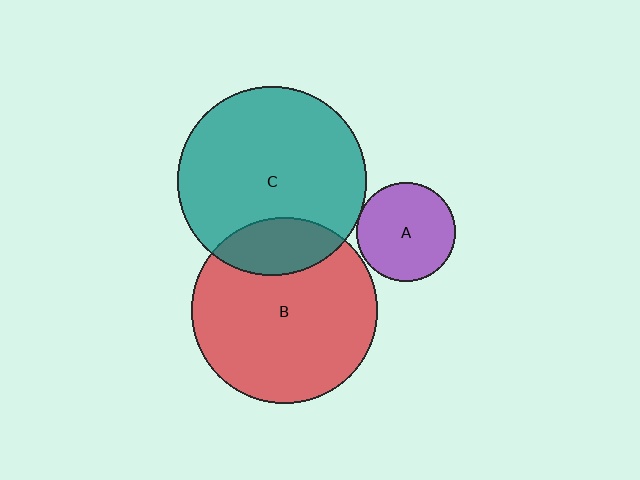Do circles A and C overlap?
Yes.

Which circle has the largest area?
Circle C (teal).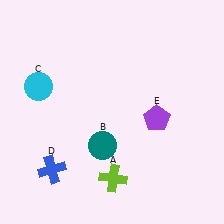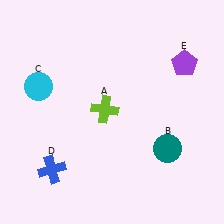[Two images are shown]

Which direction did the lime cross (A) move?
The lime cross (A) moved up.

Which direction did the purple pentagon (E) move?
The purple pentagon (E) moved up.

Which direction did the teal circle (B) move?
The teal circle (B) moved right.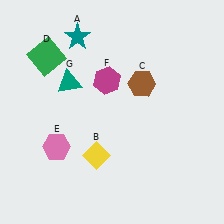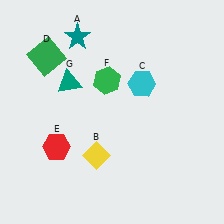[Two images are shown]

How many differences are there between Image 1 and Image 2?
There are 3 differences between the two images.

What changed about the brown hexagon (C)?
In Image 1, C is brown. In Image 2, it changed to cyan.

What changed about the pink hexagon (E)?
In Image 1, E is pink. In Image 2, it changed to red.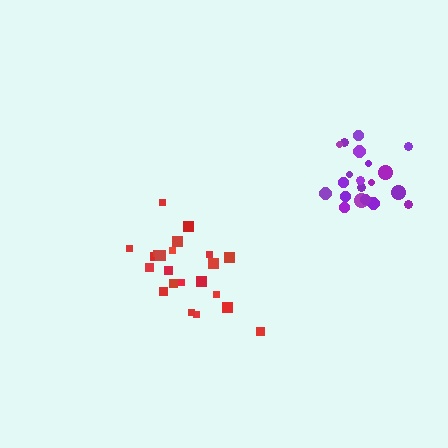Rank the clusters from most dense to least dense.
purple, red.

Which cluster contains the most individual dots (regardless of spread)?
Red (22).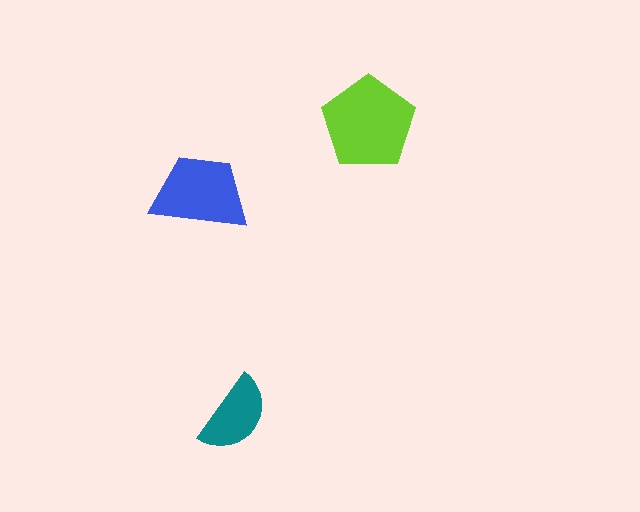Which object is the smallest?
The teal semicircle.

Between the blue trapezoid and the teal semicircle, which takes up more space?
The blue trapezoid.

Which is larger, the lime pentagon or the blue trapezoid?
The lime pentagon.